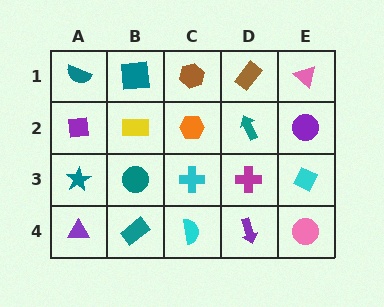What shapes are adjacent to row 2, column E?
A pink triangle (row 1, column E), a cyan diamond (row 3, column E), a teal arrow (row 2, column D).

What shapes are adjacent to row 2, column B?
A teal square (row 1, column B), a teal circle (row 3, column B), a purple square (row 2, column A), an orange hexagon (row 2, column C).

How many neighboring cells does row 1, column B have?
3.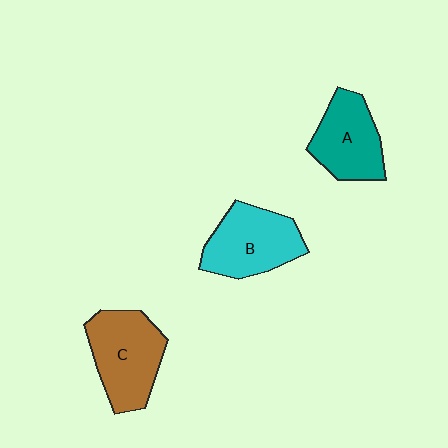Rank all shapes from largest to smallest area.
From largest to smallest: C (brown), B (cyan), A (teal).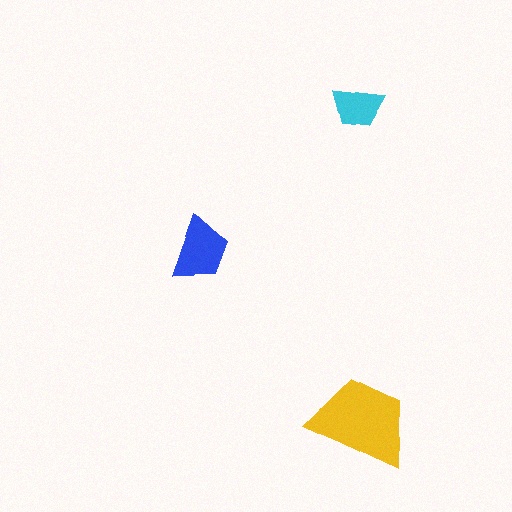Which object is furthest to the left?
The blue trapezoid is leftmost.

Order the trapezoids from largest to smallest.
the yellow one, the blue one, the cyan one.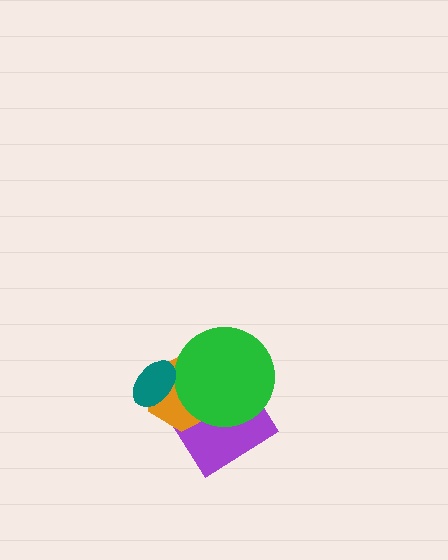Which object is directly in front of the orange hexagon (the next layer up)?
The green circle is directly in front of the orange hexagon.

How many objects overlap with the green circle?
2 objects overlap with the green circle.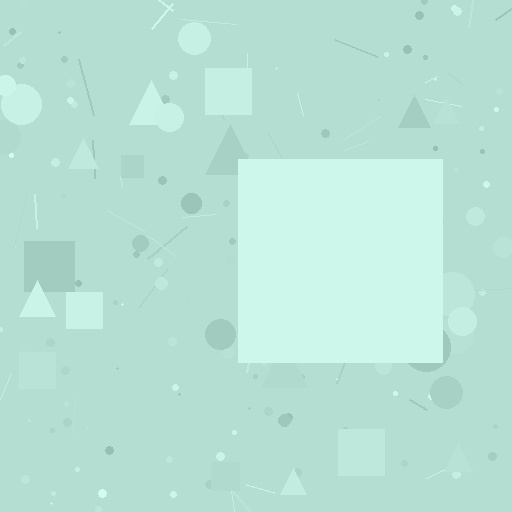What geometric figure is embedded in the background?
A square is embedded in the background.